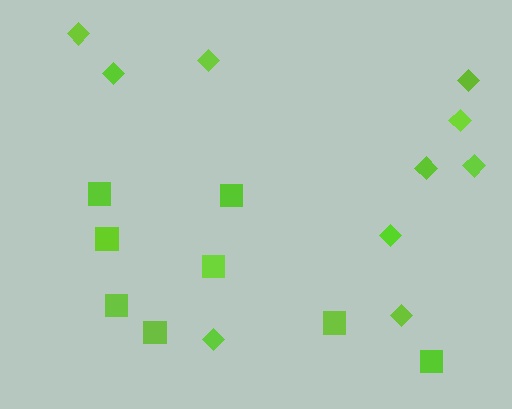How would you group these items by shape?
There are 2 groups: one group of diamonds (10) and one group of squares (8).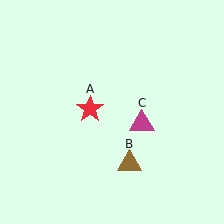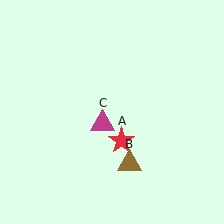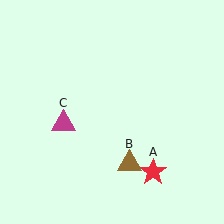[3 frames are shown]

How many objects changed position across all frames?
2 objects changed position: red star (object A), magenta triangle (object C).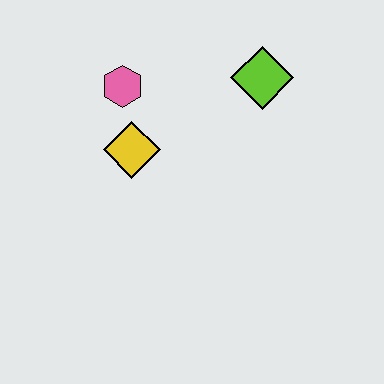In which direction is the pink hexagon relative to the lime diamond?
The pink hexagon is to the left of the lime diamond.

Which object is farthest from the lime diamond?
The yellow diamond is farthest from the lime diamond.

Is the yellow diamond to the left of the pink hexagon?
No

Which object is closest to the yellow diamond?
The pink hexagon is closest to the yellow diamond.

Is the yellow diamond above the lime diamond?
No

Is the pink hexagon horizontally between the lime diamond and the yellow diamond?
No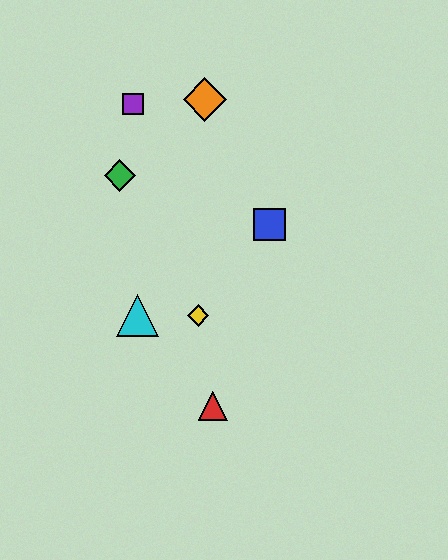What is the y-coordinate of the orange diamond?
The orange diamond is at y≈99.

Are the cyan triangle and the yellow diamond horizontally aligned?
Yes, both are at y≈316.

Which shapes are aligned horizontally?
The yellow diamond, the cyan triangle are aligned horizontally.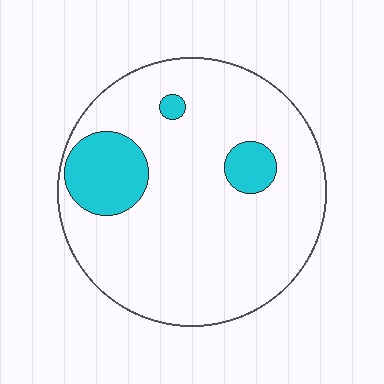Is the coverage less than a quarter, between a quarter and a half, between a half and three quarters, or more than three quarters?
Less than a quarter.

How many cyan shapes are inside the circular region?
3.